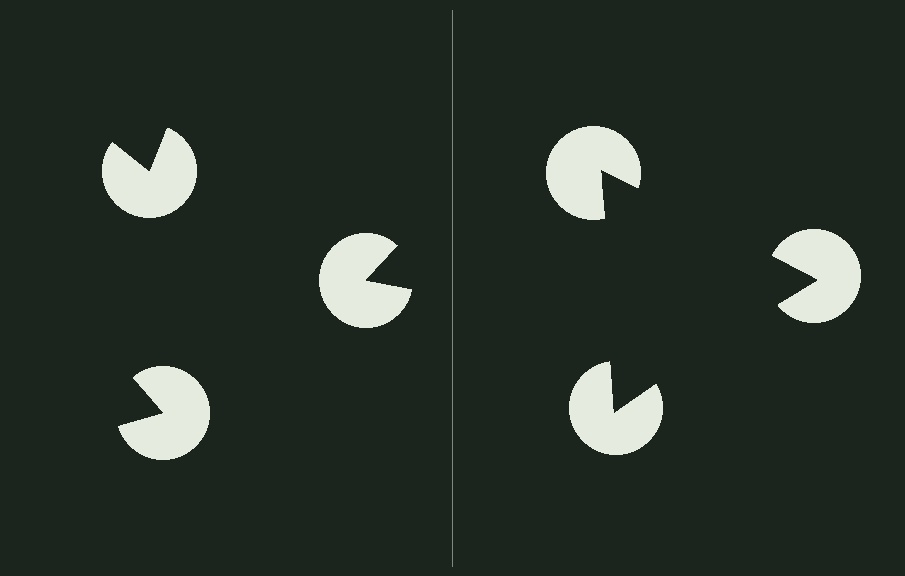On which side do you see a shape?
An illusory triangle appears on the right side. On the left side the wedge cuts are rotated, so no coherent shape forms.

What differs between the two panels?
The pac-man discs are positioned identically on both sides; only the wedge orientations differ. On the right they align to a triangle; on the left they are misaligned.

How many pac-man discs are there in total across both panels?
6 — 3 on each side.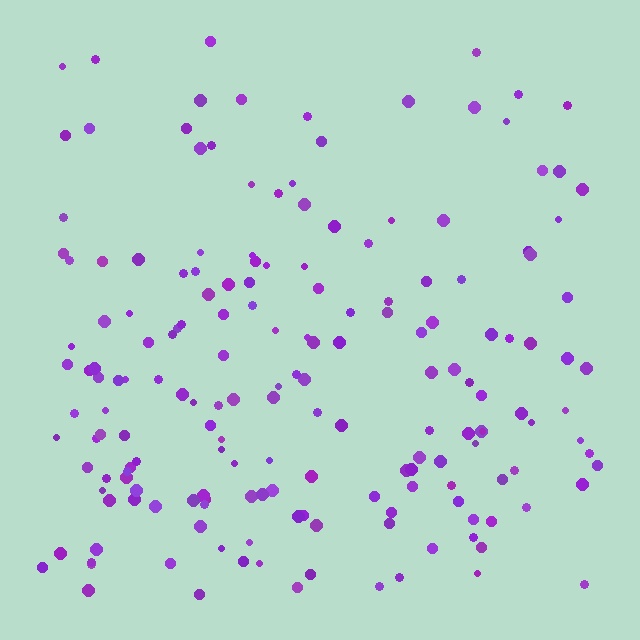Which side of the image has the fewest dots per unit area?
The top.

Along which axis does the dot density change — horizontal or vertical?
Vertical.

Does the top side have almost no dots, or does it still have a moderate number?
Still a moderate number, just noticeably fewer than the bottom.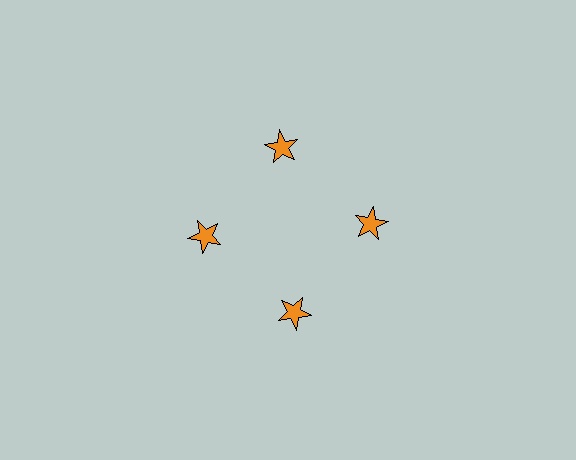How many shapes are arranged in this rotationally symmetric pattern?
There are 4 shapes, arranged in 4 groups of 1.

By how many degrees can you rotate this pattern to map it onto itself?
The pattern maps onto itself every 90 degrees of rotation.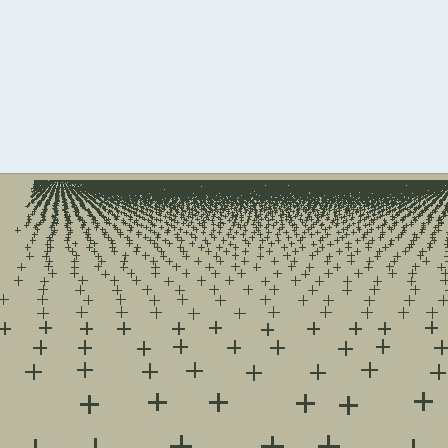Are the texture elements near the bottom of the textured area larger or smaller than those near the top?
Larger. Near the bottom, elements are closer to the viewer and appear at a bigger on-screen size.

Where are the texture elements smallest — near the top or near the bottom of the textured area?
Near the top.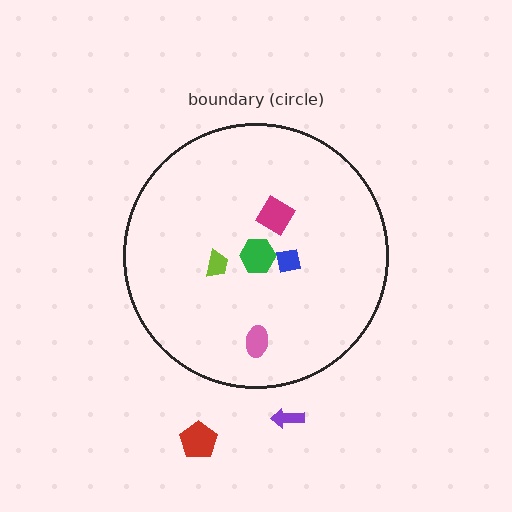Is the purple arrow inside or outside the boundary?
Outside.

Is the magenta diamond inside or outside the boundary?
Inside.